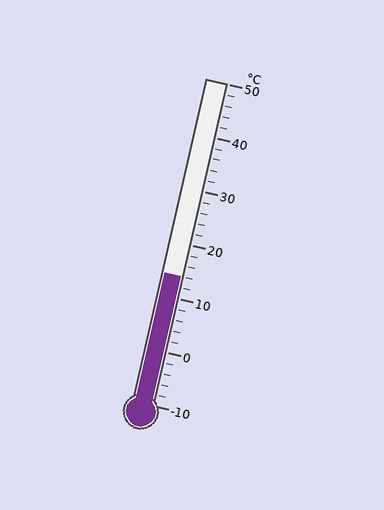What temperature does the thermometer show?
The thermometer shows approximately 14°C.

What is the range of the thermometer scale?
The thermometer scale ranges from -10°C to 50°C.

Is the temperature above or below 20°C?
The temperature is below 20°C.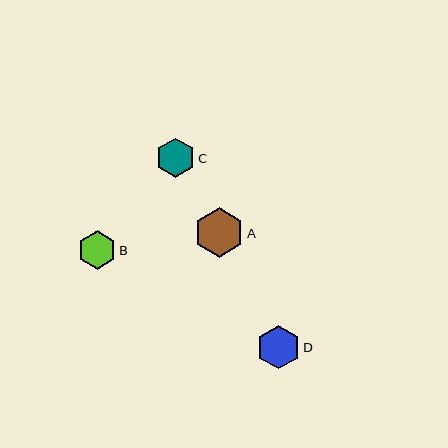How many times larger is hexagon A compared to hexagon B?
Hexagon A is approximately 1.3 times the size of hexagon B.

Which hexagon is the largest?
Hexagon A is the largest with a size of approximately 50 pixels.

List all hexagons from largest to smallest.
From largest to smallest: A, D, C, B.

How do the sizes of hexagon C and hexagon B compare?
Hexagon C and hexagon B are approximately the same size.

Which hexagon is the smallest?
Hexagon B is the smallest with a size of approximately 39 pixels.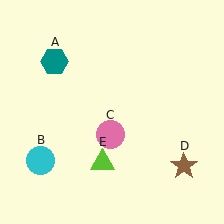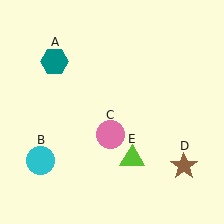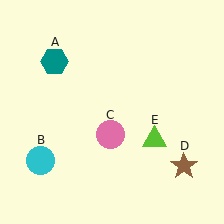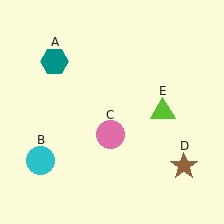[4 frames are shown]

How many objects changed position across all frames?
1 object changed position: lime triangle (object E).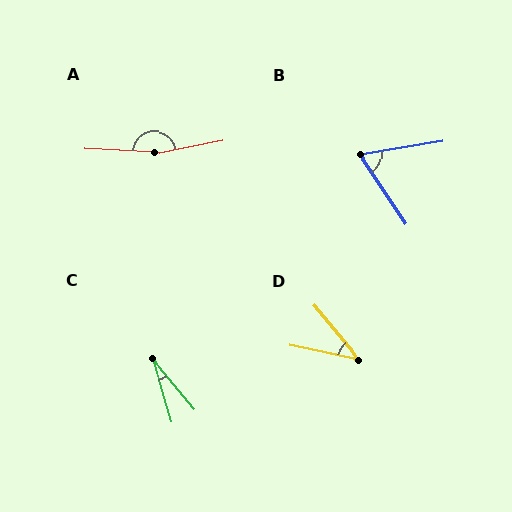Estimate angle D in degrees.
Approximately 39 degrees.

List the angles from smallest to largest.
C (24°), D (39°), B (66°), A (165°).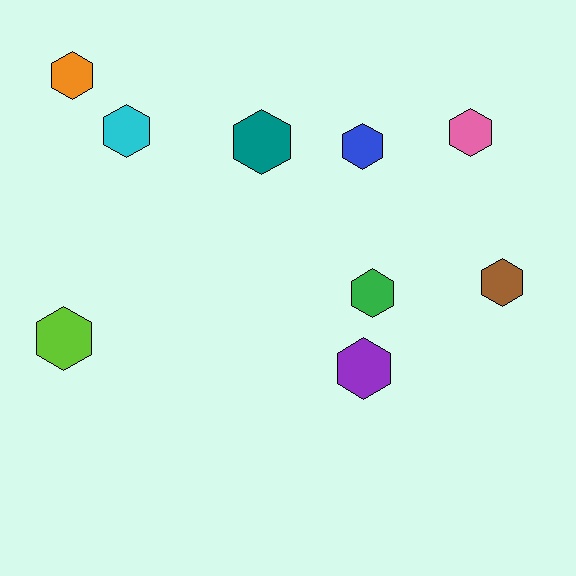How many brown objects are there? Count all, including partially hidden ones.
There is 1 brown object.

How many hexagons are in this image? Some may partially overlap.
There are 9 hexagons.